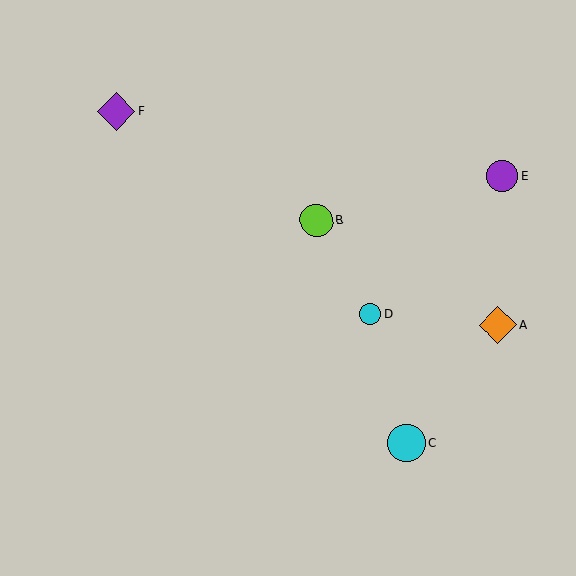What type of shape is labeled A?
Shape A is an orange diamond.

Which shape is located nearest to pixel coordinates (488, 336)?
The orange diamond (labeled A) at (498, 325) is nearest to that location.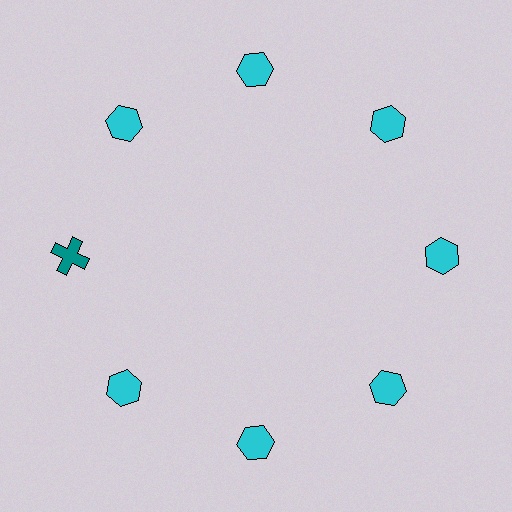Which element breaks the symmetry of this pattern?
The teal cross at roughly the 9 o'clock position breaks the symmetry. All other shapes are cyan hexagons.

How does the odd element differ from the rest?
It differs in both color (teal instead of cyan) and shape (cross instead of hexagon).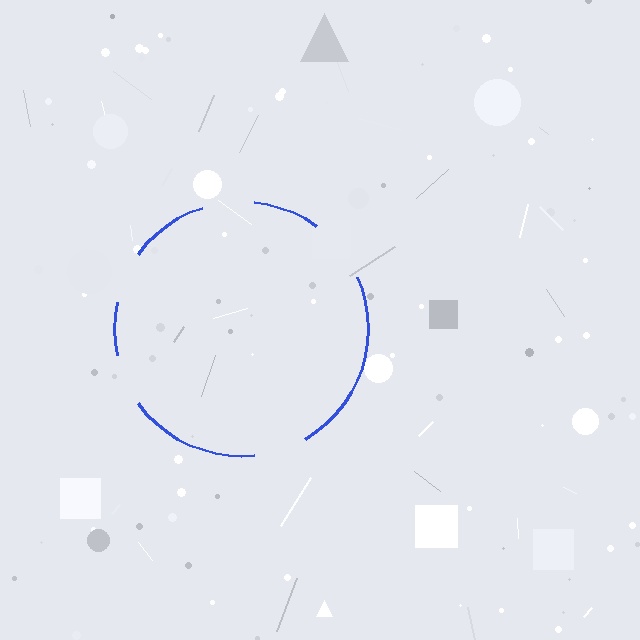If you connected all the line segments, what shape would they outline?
They would outline a circle.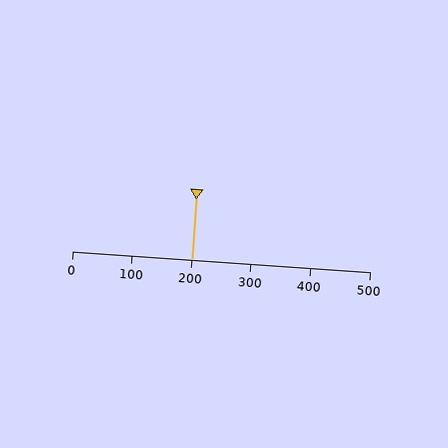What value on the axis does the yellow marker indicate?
The marker indicates approximately 200.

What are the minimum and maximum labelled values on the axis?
The axis runs from 0 to 500.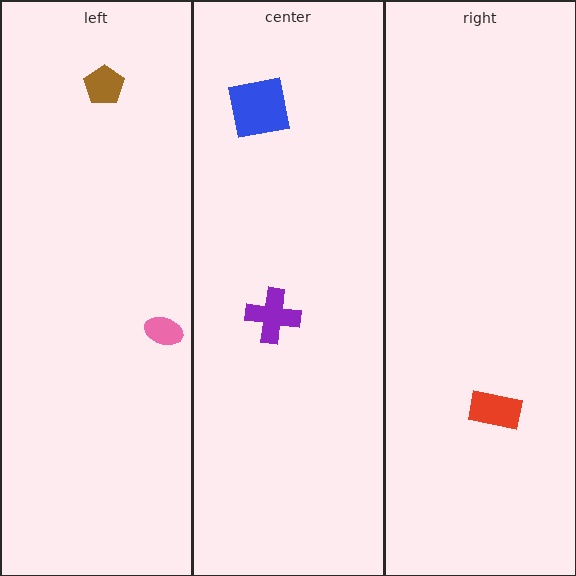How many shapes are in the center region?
2.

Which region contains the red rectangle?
The right region.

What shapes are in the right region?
The red rectangle.